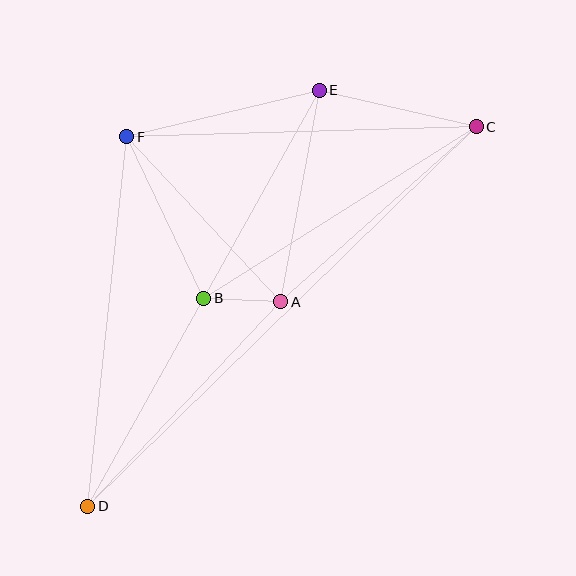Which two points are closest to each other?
Points A and B are closest to each other.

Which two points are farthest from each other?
Points C and D are farthest from each other.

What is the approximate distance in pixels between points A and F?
The distance between A and F is approximately 226 pixels.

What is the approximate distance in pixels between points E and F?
The distance between E and F is approximately 198 pixels.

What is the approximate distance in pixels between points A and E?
The distance between A and E is approximately 215 pixels.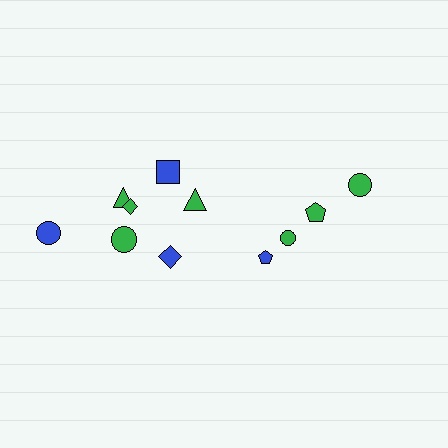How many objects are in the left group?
There are 7 objects.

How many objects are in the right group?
There are 4 objects.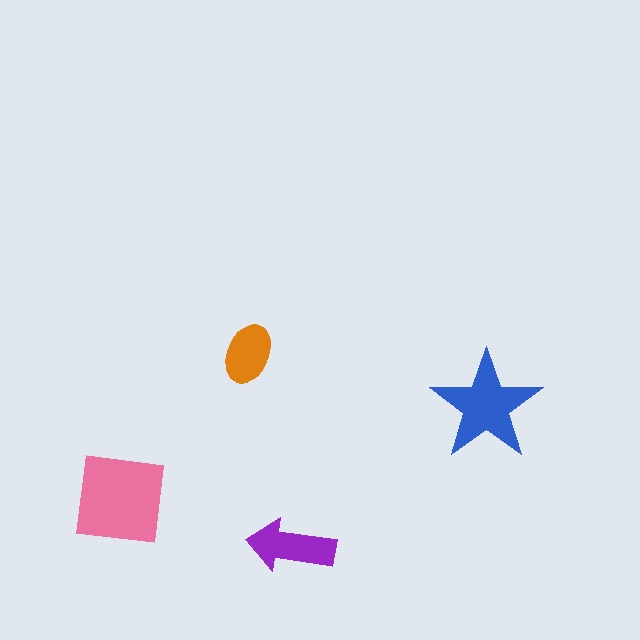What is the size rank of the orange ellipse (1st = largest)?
4th.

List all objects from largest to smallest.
The pink square, the blue star, the purple arrow, the orange ellipse.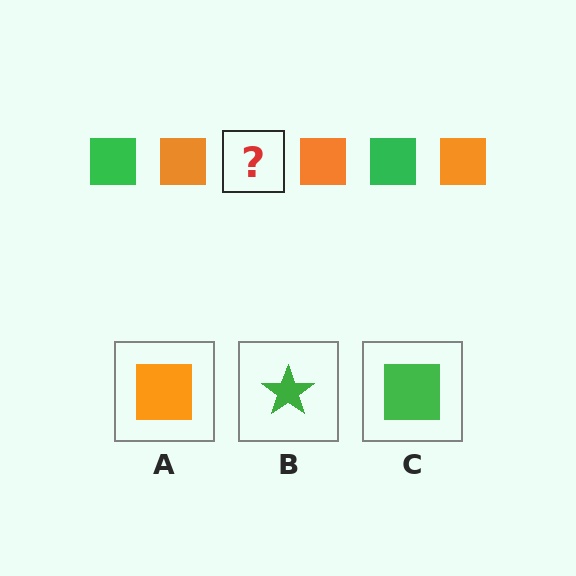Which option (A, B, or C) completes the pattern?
C.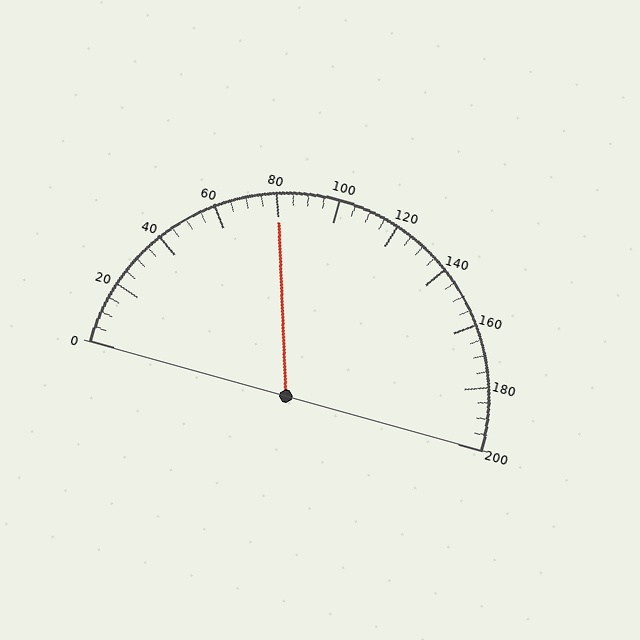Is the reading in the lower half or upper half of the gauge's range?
The reading is in the lower half of the range (0 to 200).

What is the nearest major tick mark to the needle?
The nearest major tick mark is 80.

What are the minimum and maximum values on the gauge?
The gauge ranges from 0 to 200.